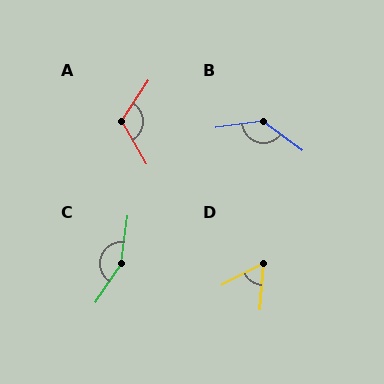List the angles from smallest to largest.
D (58°), A (117°), B (136°), C (155°).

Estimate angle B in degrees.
Approximately 136 degrees.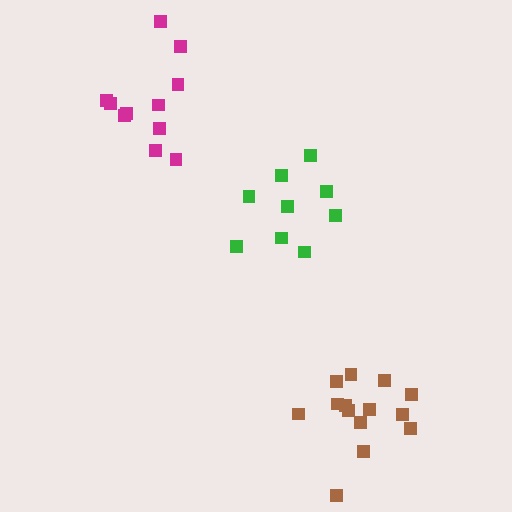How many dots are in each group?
Group 1: 9 dots, Group 2: 14 dots, Group 3: 11 dots (34 total).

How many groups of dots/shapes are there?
There are 3 groups.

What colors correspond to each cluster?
The clusters are colored: green, brown, magenta.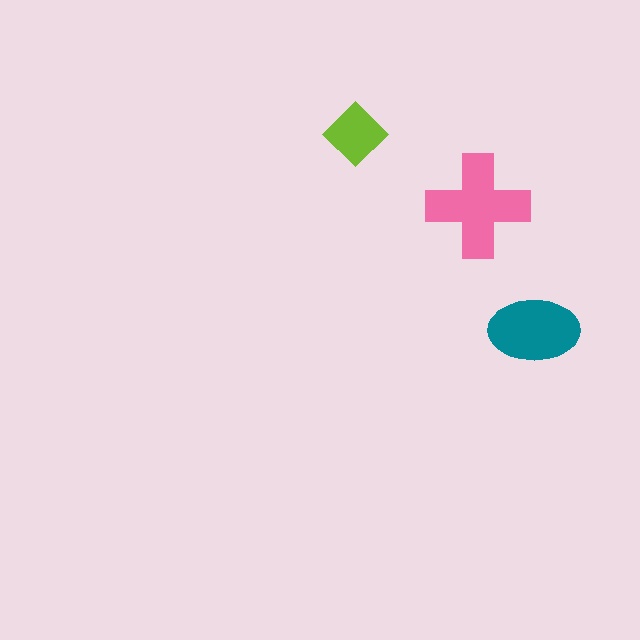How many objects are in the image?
There are 3 objects in the image.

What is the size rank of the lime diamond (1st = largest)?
3rd.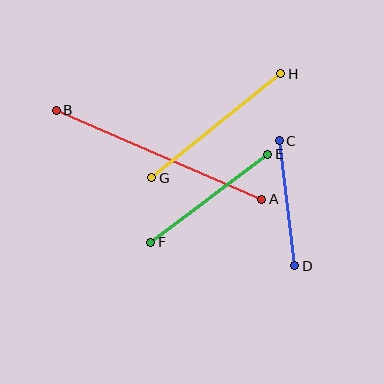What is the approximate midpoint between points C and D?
The midpoint is at approximately (287, 203) pixels.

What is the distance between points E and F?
The distance is approximately 146 pixels.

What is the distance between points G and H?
The distance is approximately 166 pixels.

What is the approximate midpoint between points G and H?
The midpoint is at approximately (216, 126) pixels.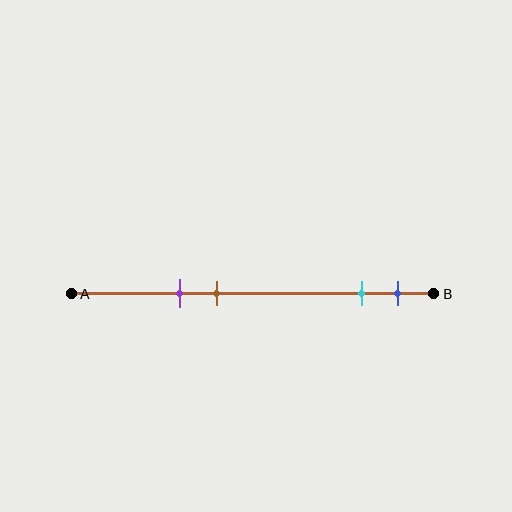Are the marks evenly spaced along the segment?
No, the marks are not evenly spaced.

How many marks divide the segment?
There are 4 marks dividing the segment.